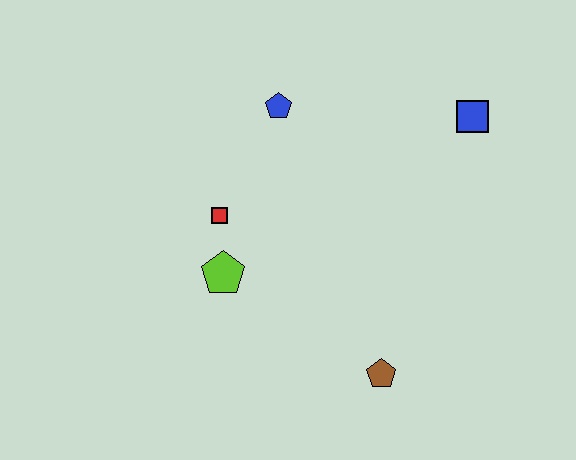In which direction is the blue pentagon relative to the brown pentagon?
The blue pentagon is above the brown pentagon.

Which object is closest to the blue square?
The blue pentagon is closest to the blue square.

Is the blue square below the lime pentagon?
No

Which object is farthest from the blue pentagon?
The brown pentagon is farthest from the blue pentagon.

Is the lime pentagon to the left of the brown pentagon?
Yes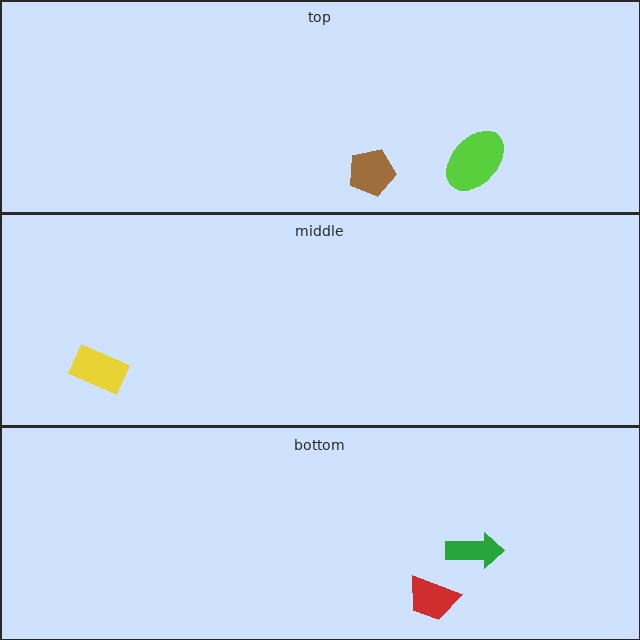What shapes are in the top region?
The lime ellipse, the brown pentagon.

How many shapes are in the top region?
2.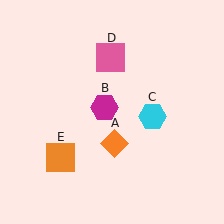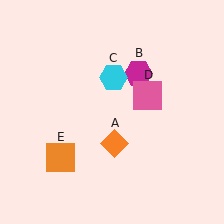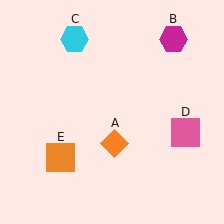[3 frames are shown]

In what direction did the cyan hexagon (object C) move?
The cyan hexagon (object C) moved up and to the left.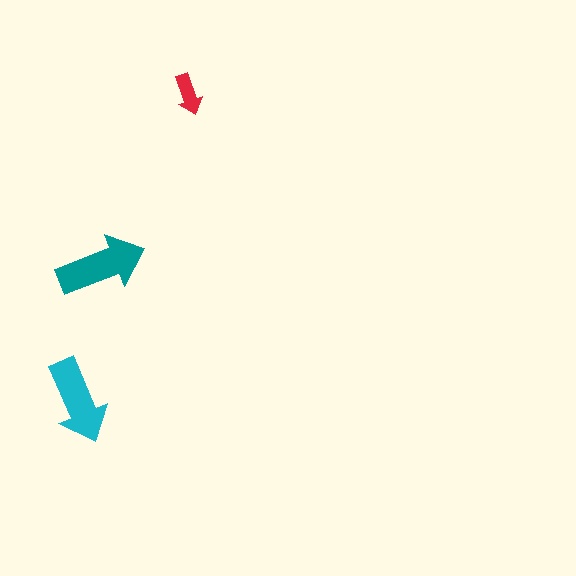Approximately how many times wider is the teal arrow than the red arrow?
About 2 times wider.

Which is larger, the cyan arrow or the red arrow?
The cyan one.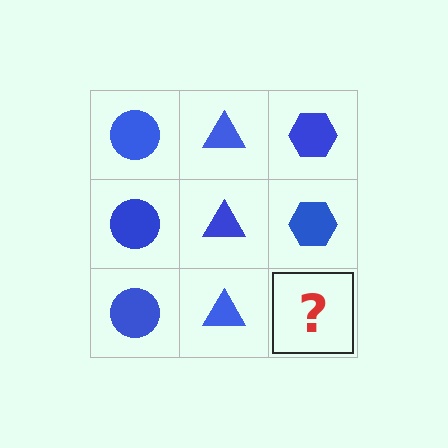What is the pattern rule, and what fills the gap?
The rule is that each column has a consistent shape. The gap should be filled with a blue hexagon.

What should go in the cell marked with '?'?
The missing cell should contain a blue hexagon.